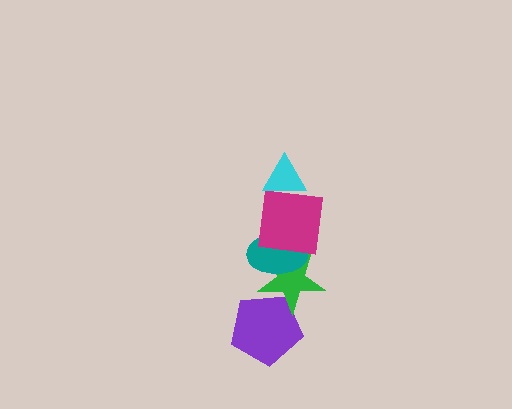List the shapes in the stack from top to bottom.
From top to bottom: the cyan triangle, the magenta square, the teal ellipse, the green star, the purple pentagon.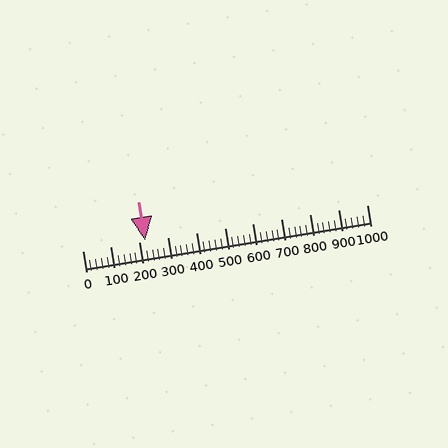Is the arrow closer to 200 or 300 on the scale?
The arrow is closer to 200.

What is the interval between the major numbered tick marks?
The major tick marks are spaced 100 units apart.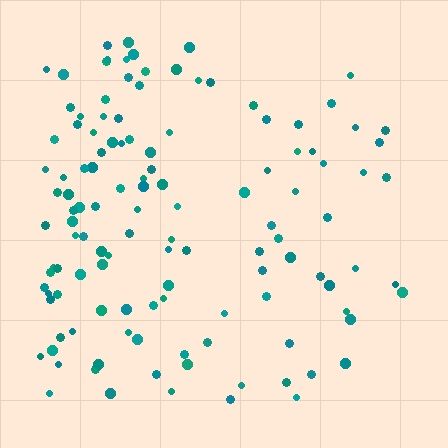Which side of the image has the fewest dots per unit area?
The right.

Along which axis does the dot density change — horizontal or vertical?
Horizontal.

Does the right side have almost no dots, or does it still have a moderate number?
Still a moderate number, just noticeably fewer than the left.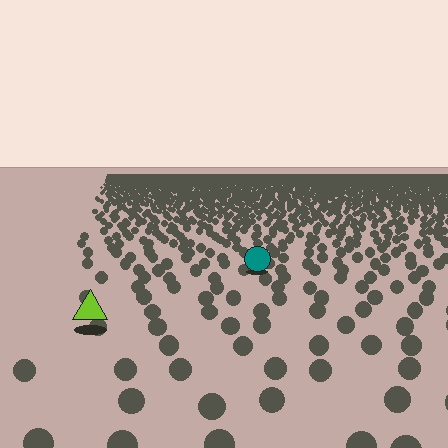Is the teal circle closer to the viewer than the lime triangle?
No. The lime triangle is closer — you can tell from the texture gradient: the ground texture is coarser near it.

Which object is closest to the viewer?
The lime triangle is closest. The texture marks near it are larger and more spread out.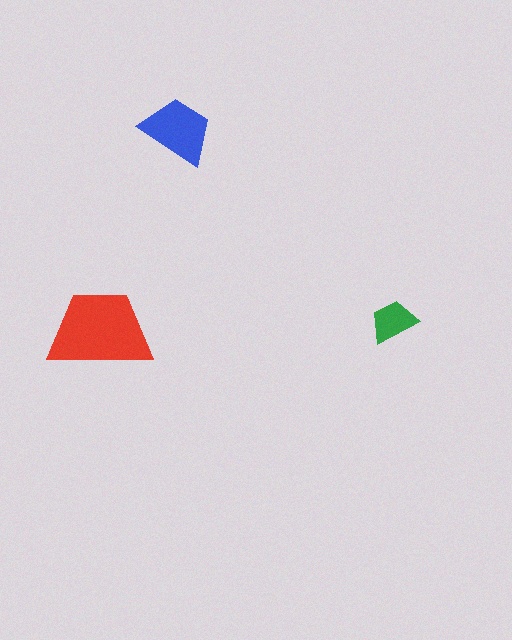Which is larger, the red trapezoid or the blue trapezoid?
The red one.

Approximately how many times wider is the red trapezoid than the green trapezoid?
About 2 times wider.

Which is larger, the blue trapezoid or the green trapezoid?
The blue one.